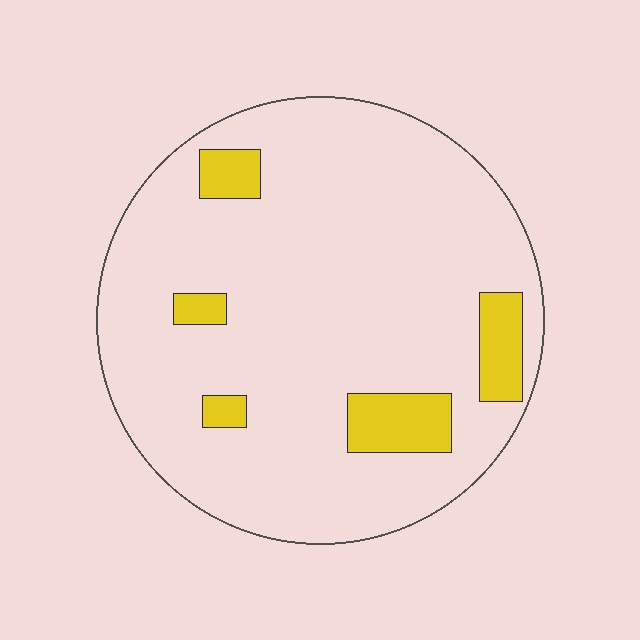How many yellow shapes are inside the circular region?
5.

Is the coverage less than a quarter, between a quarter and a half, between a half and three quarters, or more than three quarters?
Less than a quarter.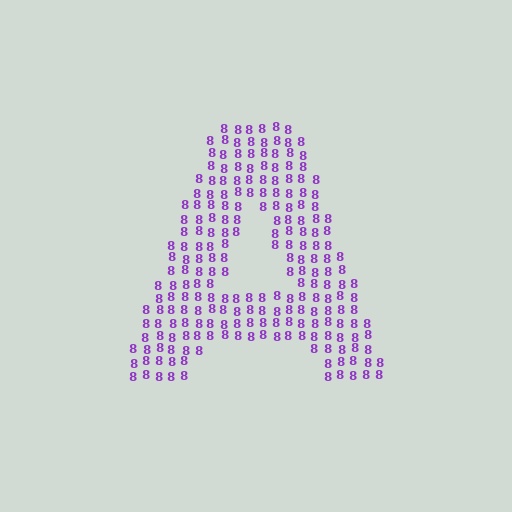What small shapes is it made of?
It is made of small digit 8's.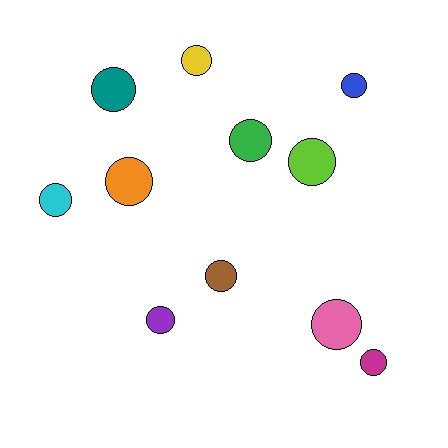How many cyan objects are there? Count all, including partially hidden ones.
There is 1 cyan object.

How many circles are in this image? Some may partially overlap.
There are 11 circles.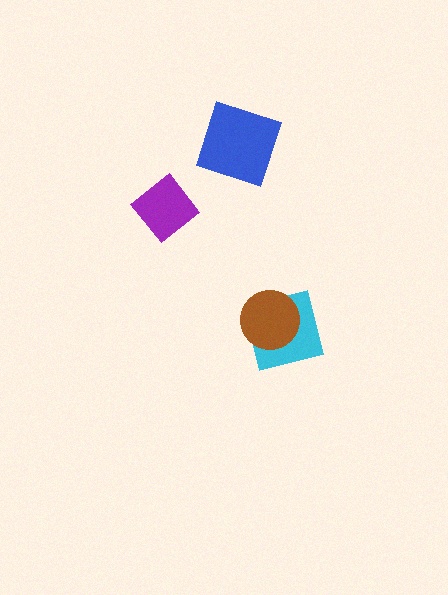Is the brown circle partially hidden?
No, no other shape covers it.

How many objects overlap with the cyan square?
1 object overlaps with the cyan square.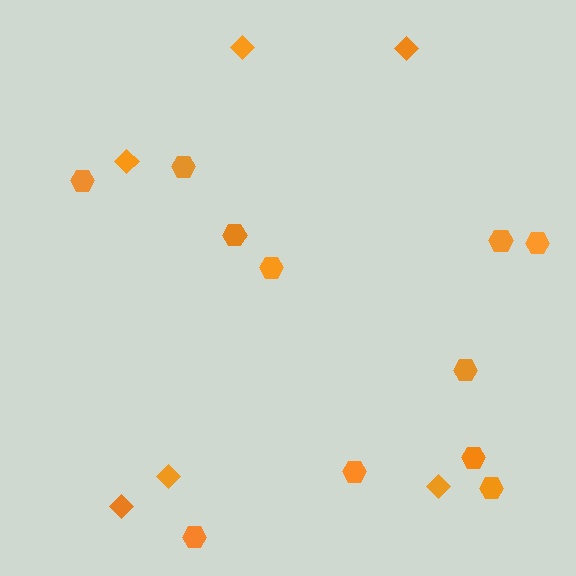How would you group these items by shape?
There are 2 groups: one group of diamonds (6) and one group of hexagons (11).